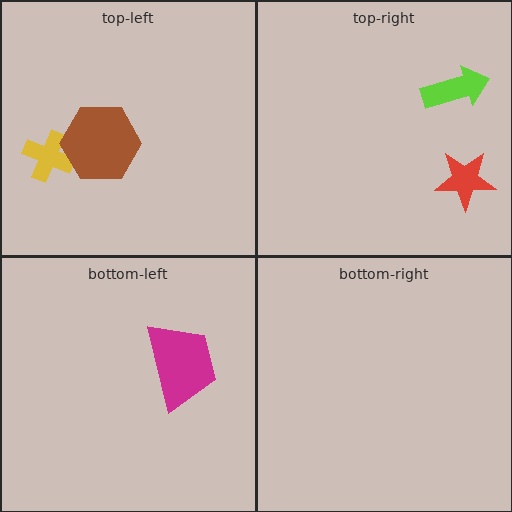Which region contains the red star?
The top-right region.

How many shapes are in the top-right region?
2.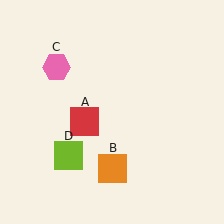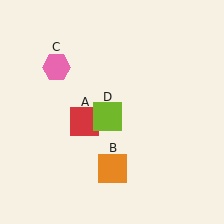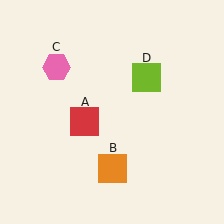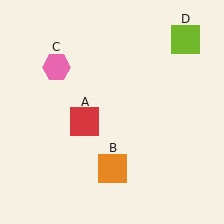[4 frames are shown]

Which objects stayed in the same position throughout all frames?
Red square (object A) and orange square (object B) and pink hexagon (object C) remained stationary.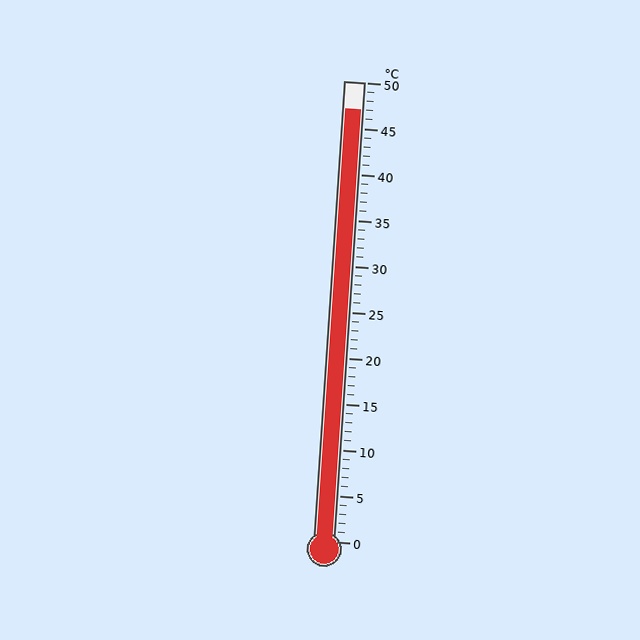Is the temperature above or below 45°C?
The temperature is above 45°C.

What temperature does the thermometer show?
The thermometer shows approximately 47°C.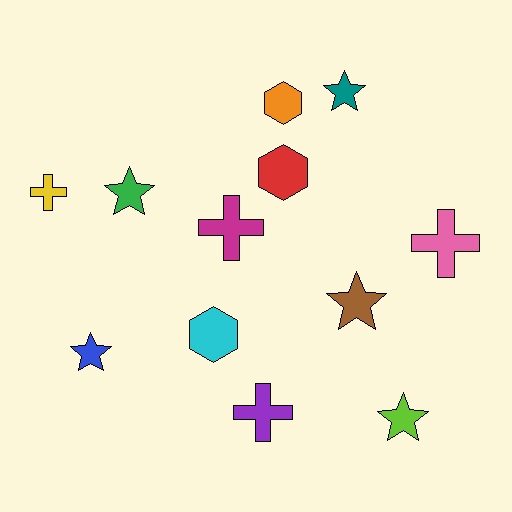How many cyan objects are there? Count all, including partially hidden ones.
There is 1 cyan object.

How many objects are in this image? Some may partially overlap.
There are 12 objects.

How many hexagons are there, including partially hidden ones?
There are 3 hexagons.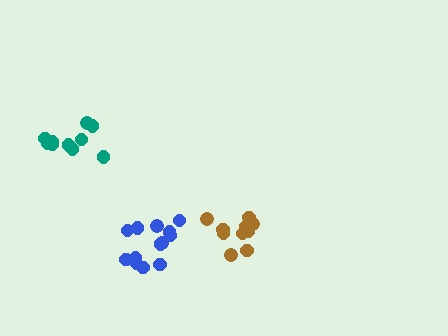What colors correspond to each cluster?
The clusters are colored: brown, teal, blue.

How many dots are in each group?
Group 1: 10 dots, Group 2: 10 dots, Group 3: 13 dots (33 total).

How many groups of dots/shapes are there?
There are 3 groups.